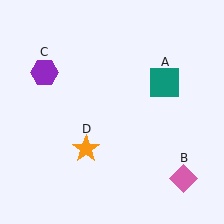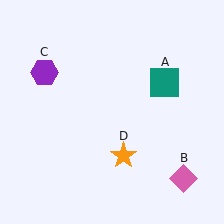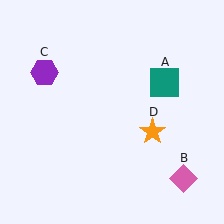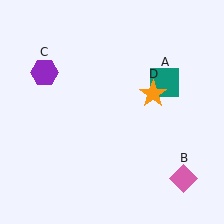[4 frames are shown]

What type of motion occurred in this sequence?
The orange star (object D) rotated counterclockwise around the center of the scene.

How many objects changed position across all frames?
1 object changed position: orange star (object D).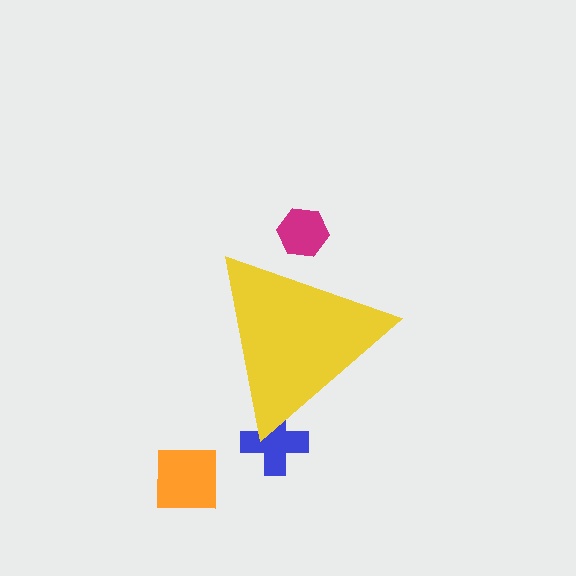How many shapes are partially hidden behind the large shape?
2 shapes are partially hidden.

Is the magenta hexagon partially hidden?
Yes, the magenta hexagon is partially hidden behind the yellow triangle.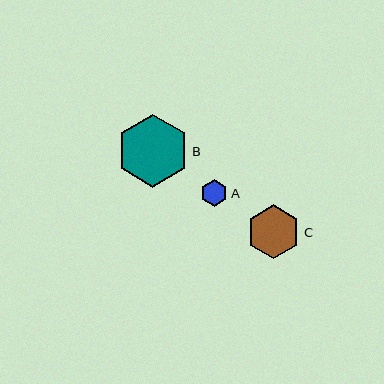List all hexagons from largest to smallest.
From largest to smallest: B, C, A.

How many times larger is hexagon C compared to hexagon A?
Hexagon C is approximately 2.0 times the size of hexagon A.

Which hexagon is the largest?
Hexagon B is the largest with a size of approximately 73 pixels.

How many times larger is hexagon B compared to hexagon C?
Hexagon B is approximately 1.3 times the size of hexagon C.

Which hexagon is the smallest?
Hexagon A is the smallest with a size of approximately 27 pixels.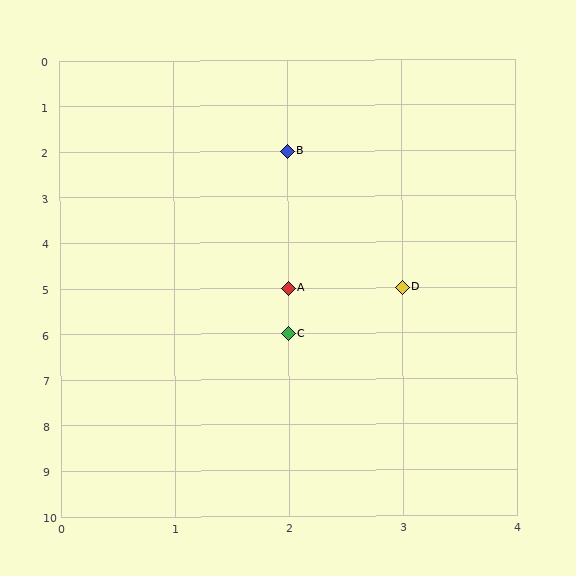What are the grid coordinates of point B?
Point B is at grid coordinates (2, 2).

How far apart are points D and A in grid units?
Points D and A are 1 column apart.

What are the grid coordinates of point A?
Point A is at grid coordinates (2, 5).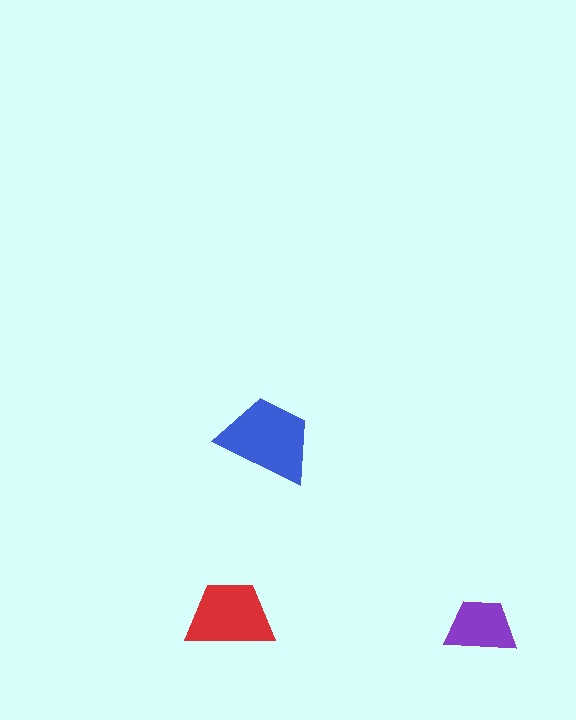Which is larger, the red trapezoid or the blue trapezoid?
The blue one.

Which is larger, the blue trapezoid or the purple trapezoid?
The blue one.